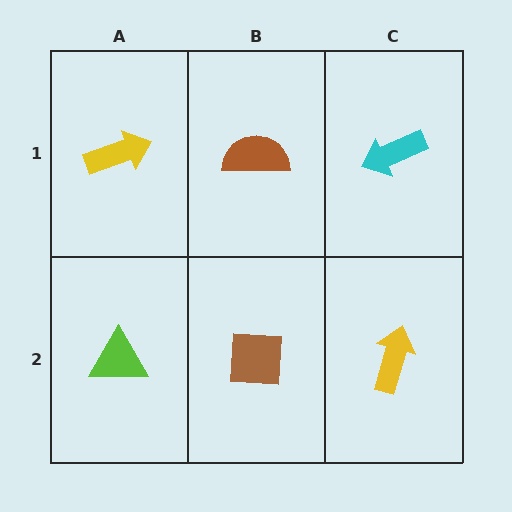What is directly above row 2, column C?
A cyan arrow.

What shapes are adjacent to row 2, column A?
A yellow arrow (row 1, column A), a brown square (row 2, column B).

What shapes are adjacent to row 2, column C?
A cyan arrow (row 1, column C), a brown square (row 2, column B).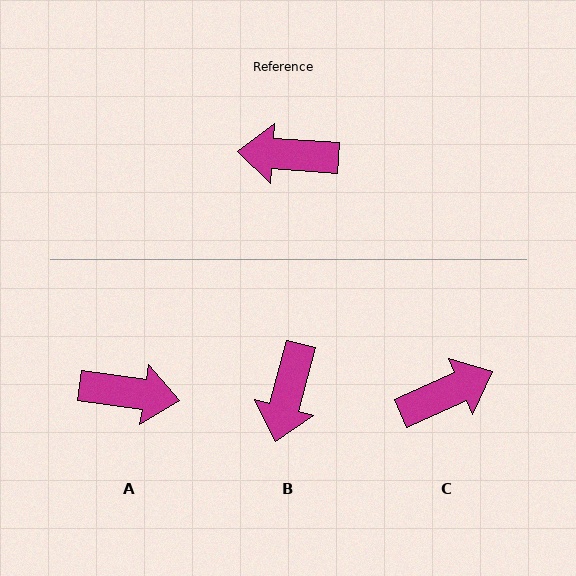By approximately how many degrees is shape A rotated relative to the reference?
Approximately 175 degrees counter-clockwise.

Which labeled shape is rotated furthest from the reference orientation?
A, about 175 degrees away.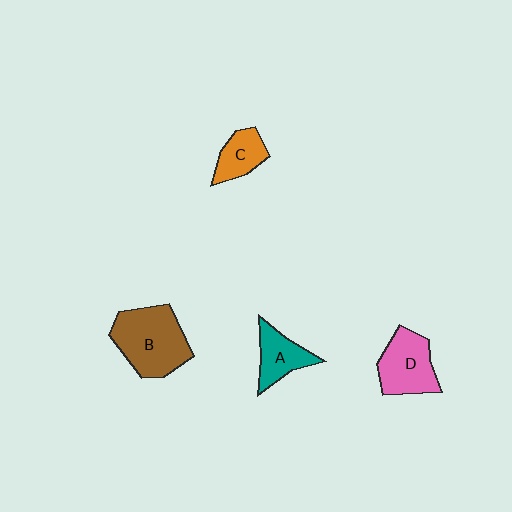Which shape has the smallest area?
Shape C (orange).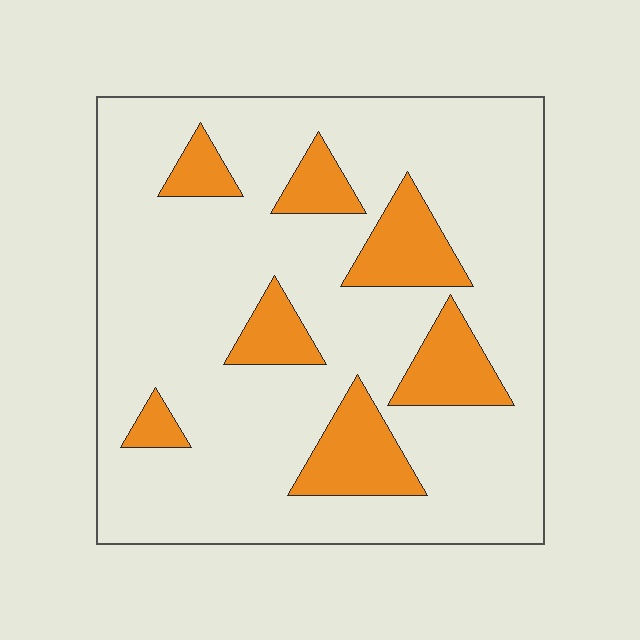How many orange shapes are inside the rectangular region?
7.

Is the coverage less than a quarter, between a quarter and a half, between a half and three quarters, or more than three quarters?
Less than a quarter.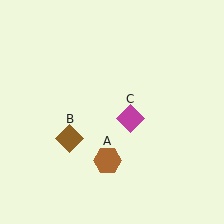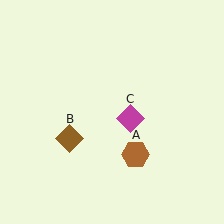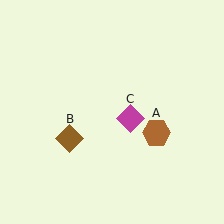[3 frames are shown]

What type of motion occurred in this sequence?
The brown hexagon (object A) rotated counterclockwise around the center of the scene.